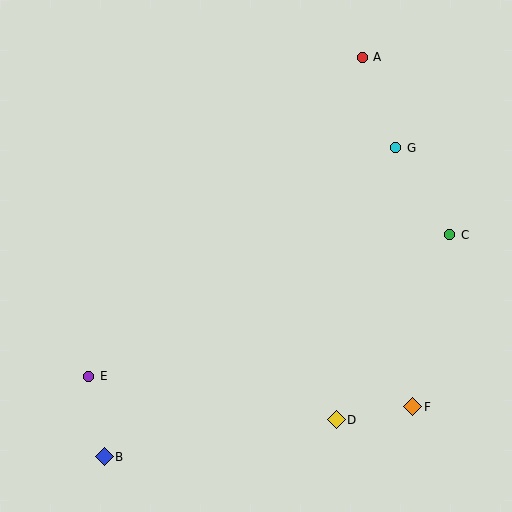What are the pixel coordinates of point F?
Point F is at (413, 407).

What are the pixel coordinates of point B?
Point B is at (104, 457).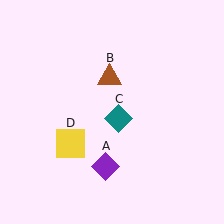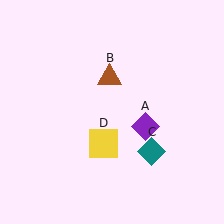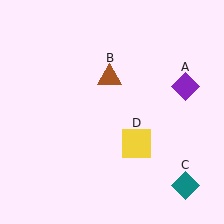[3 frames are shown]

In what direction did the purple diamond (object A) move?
The purple diamond (object A) moved up and to the right.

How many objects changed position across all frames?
3 objects changed position: purple diamond (object A), teal diamond (object C), yellow square (object D).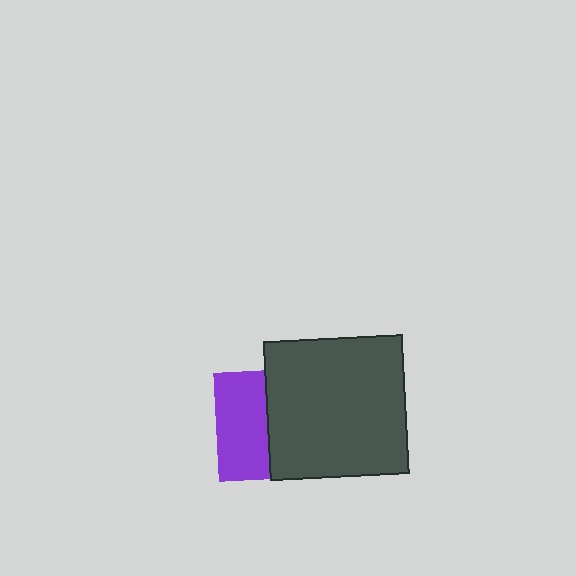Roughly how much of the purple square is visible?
About half of it is visible (roughly 46%).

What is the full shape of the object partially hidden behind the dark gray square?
The partially hidden object is a purple square.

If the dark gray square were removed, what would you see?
You would see the complete purple square.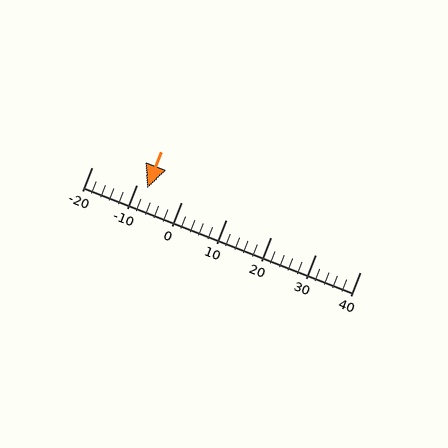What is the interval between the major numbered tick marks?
The major tick marks are spaced 10 units apart.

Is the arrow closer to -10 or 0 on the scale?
The arrow is closer to -10.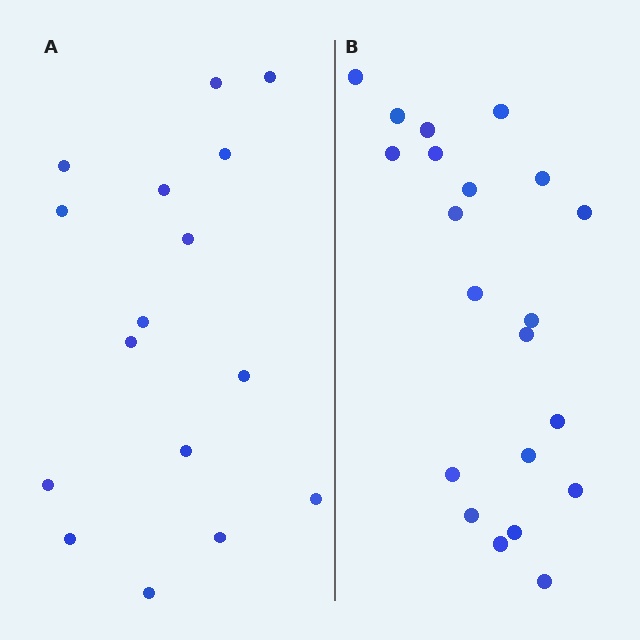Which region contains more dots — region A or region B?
Region B (the right region) has more dots.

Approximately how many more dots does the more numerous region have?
Region B has about 5 more dots than region A.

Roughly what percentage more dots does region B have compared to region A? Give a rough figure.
About 30% more.